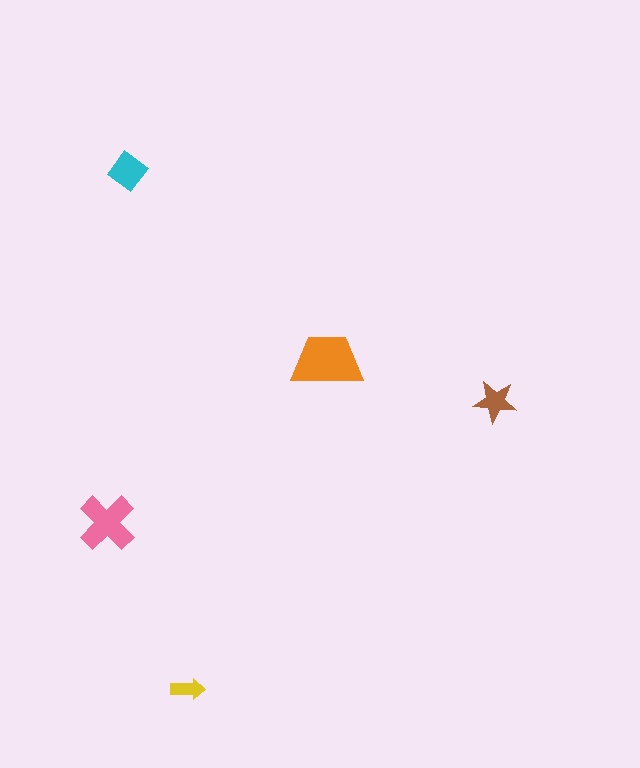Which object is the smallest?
The yellow arrow.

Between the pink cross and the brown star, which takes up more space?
The pink cross.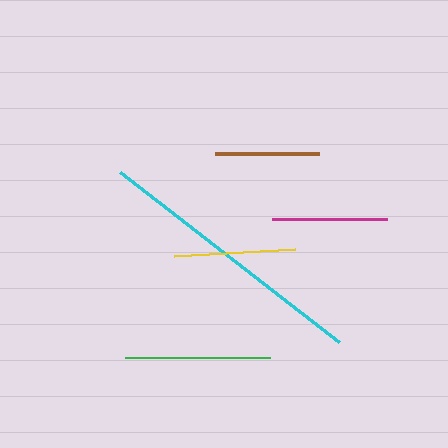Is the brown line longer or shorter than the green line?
The green line is longer than the brown line.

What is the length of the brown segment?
The brown segment is approximately 103 pixels long.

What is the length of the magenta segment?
The magenta segment is approximately 115 pixels long.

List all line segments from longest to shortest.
From longest to shortest: cyan, green, yellow, magenta, brown.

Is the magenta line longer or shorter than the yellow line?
The yellow line is longer than the magenta line.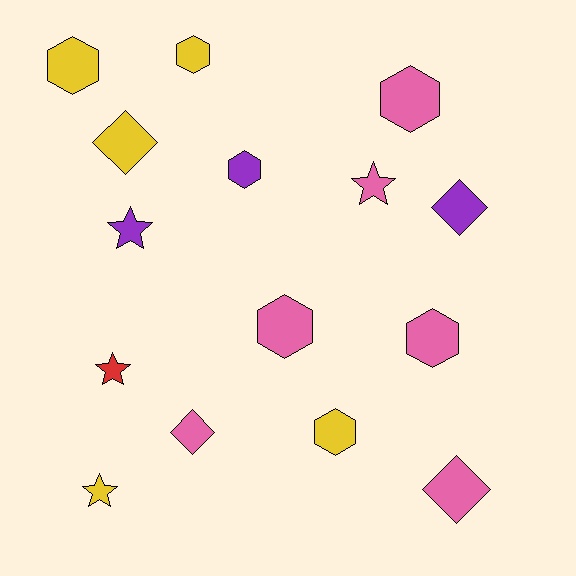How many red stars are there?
There is 1 red star.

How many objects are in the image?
There are 15 objects.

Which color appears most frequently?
Pink, with 6 objects.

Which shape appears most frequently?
Hexagon, with 7 objects.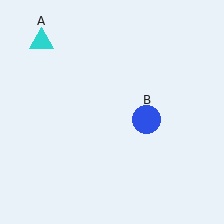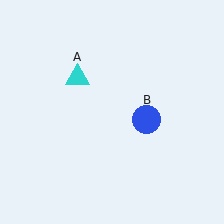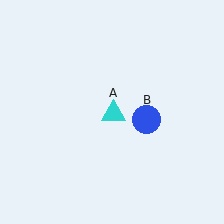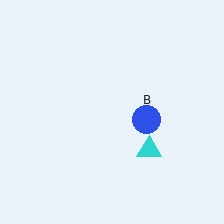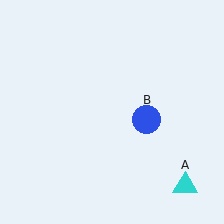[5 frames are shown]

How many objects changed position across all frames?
1 object changed position: cyan triangle (object A).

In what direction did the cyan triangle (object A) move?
The cyan triangle (object A) moved down and to the right.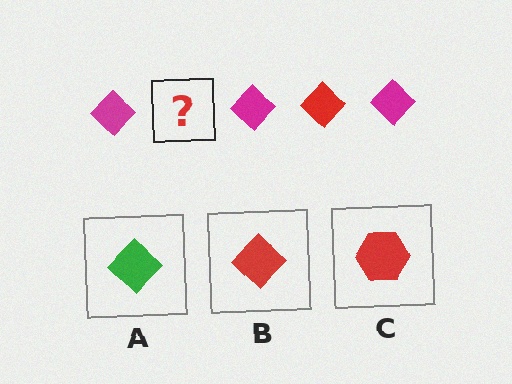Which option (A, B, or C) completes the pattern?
B.